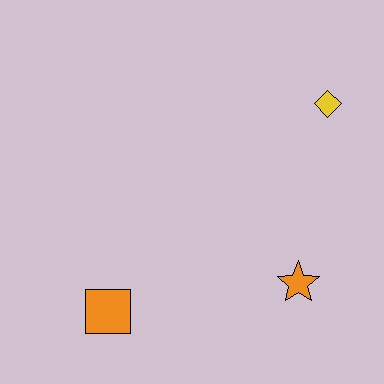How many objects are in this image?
There are 3 objects.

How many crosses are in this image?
There are no crosses.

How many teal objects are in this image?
There are no teal objects.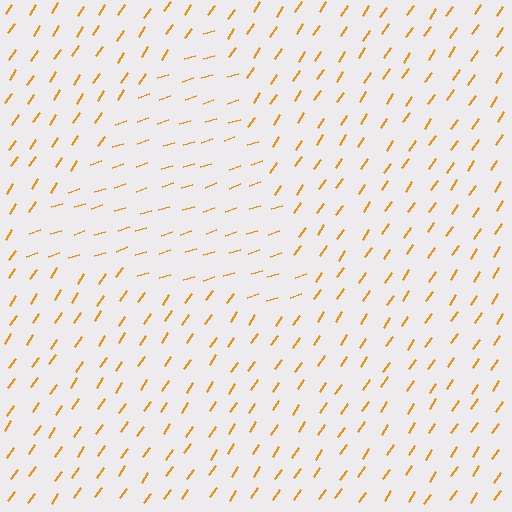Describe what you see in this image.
The image is filled with small orange line segments. A triangle region in the image has lines oriented differently from the surrounding lines, creating a visible texture boundary.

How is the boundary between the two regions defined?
The boundary is defined purely by a change in line orientation (approximately 38 degrees difference). All lines are the same color and thickness.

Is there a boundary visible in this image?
Yes, there is a texture boundary formed by a change in line orientation.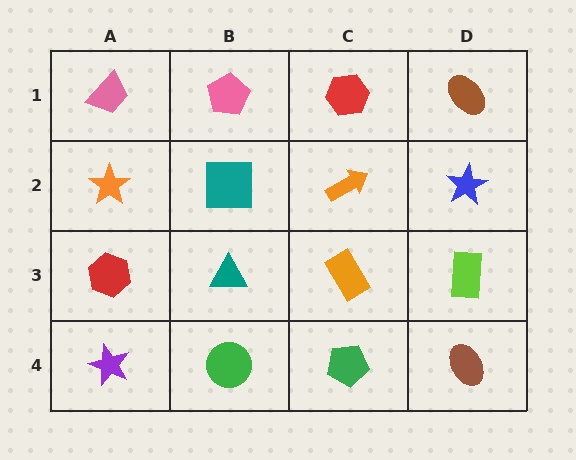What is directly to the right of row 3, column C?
A lime rectangle.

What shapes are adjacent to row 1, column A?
An orange star (row 2, column A), a pink pentagon (row 1, column B).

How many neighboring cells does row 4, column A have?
2.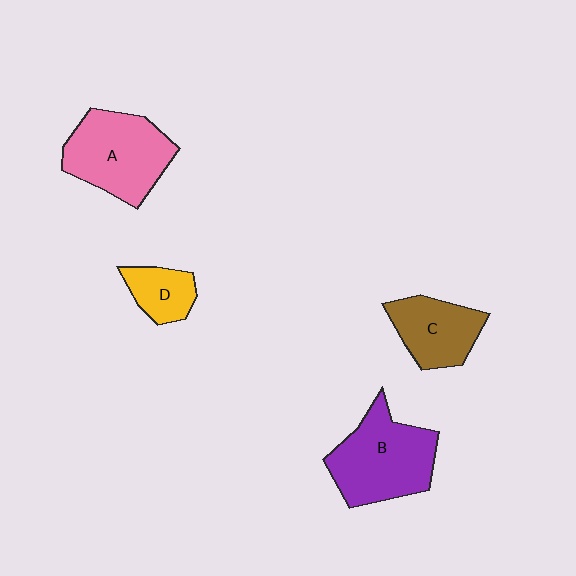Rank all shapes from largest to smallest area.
From largest to smallest: B (purple), A (pink), C (brown), D (yellow).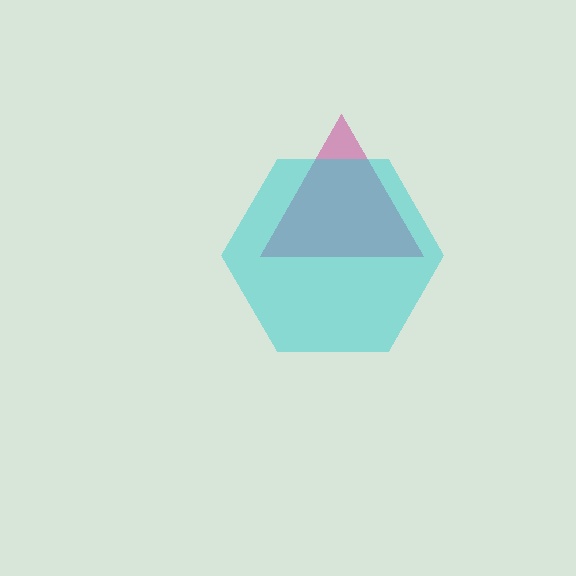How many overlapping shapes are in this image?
There are 2 overlapping shapes in the image.